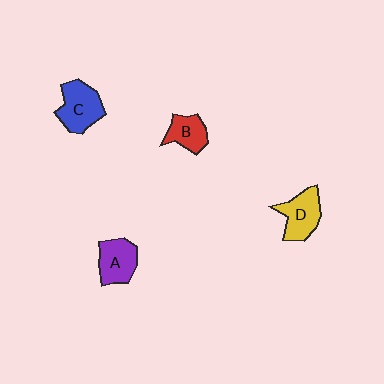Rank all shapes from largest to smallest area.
From largest to smallest: C (blue), D (yellow), A (purple), B (red).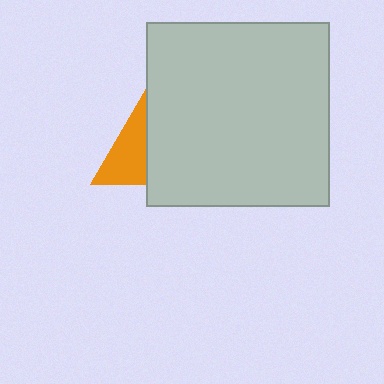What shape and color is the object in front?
The object in front is a light gray square.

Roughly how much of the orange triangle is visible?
A small part of it is visible (roughly 43%).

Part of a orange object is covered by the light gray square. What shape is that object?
It is a triangle.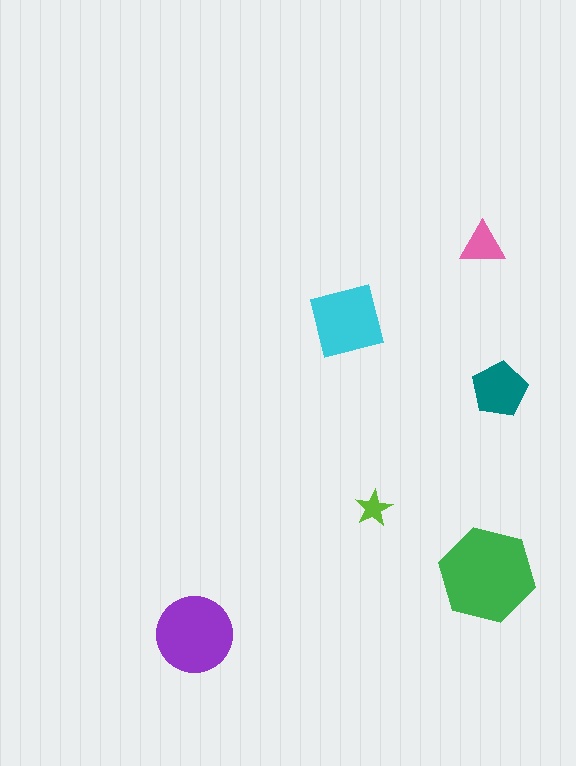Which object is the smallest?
The lime star.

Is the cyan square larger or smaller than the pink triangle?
Larger.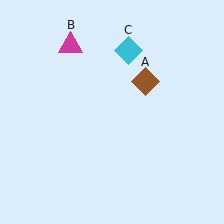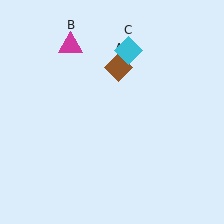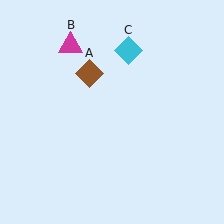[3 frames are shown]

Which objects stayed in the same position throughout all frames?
Magenta triangle (object B) and cyan diamond (object C) remained stationary.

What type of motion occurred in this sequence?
The brown diamond (object A) rotated counterclockwise around the center of the scene.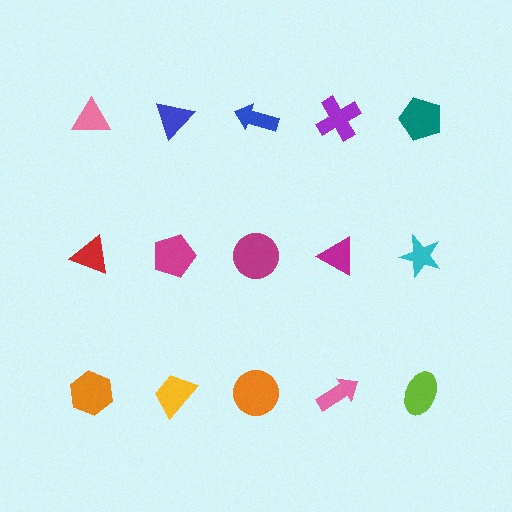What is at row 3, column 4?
A pink arrow.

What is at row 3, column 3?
An orange circle.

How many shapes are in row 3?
5 shapes.